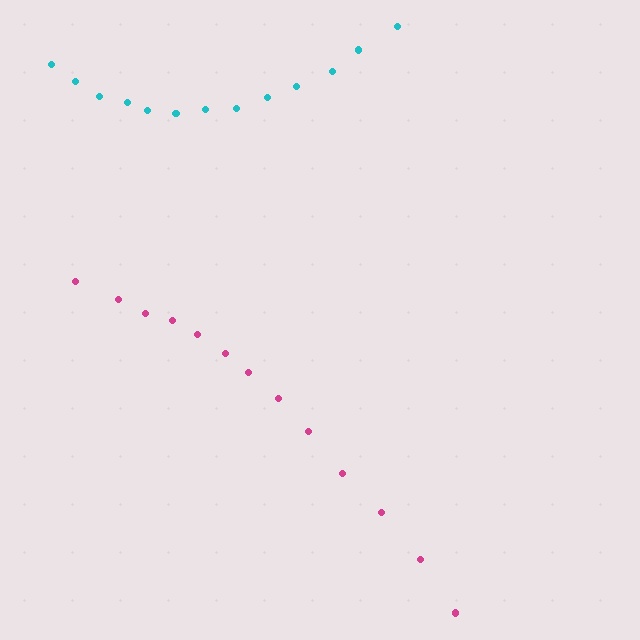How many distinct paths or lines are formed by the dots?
There are 2 distinct paths.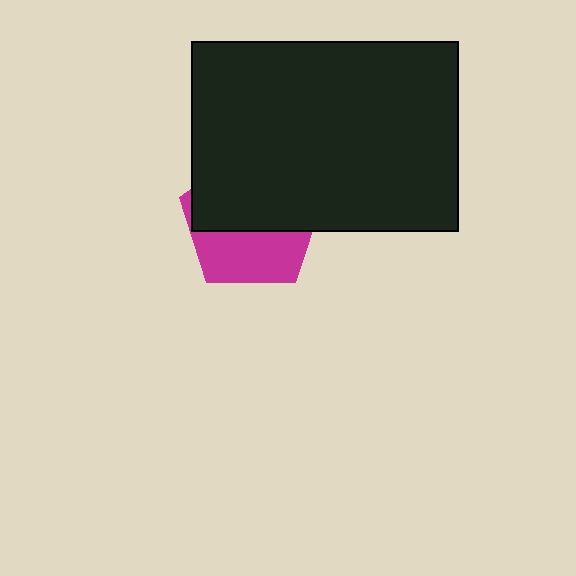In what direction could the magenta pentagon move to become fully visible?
The magenta pentagon could move down. That would shift it out from behind the black rectangle entirely.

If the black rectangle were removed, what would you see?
You would see the complete magenta pentagon.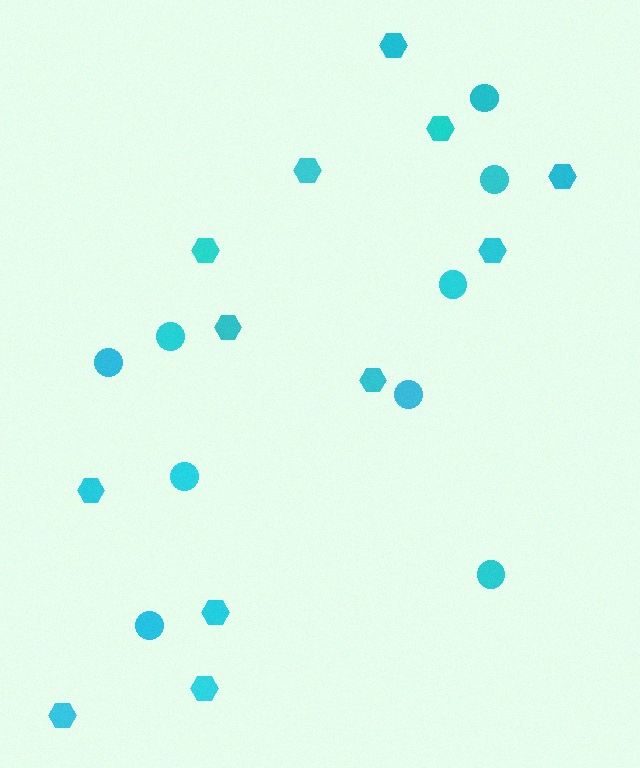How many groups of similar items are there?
There are 2 groups: one group of circles (9) and one group of hexagons (12).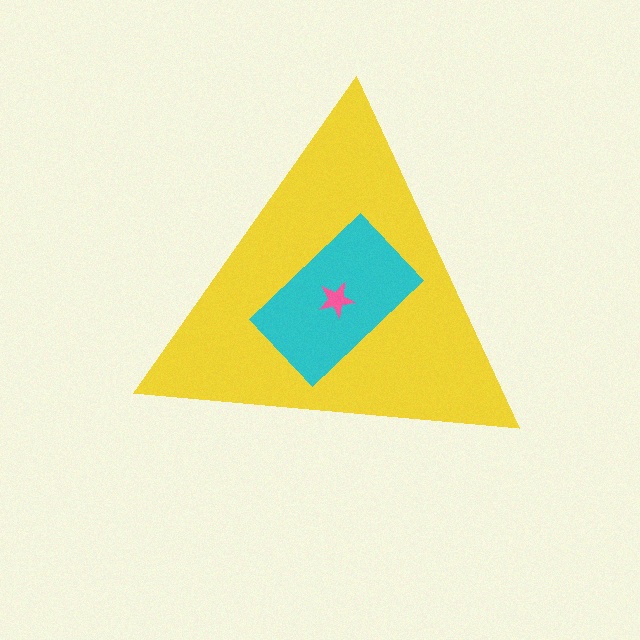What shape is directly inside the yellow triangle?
The cyan rectangle.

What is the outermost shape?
The yellow triangle.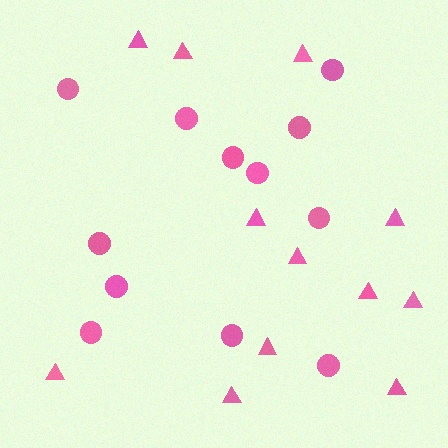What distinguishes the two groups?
There are 2 groups: one group of triangles (12) and one group of circles (12).